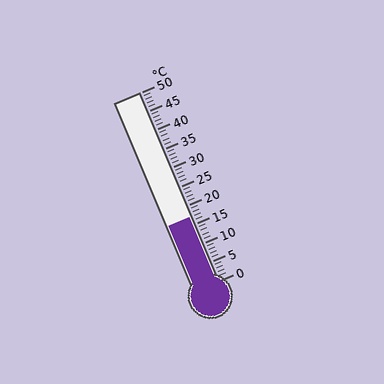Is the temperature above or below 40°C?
The temperature is below 40°C.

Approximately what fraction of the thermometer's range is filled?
The thermometer is filled to approximately 35% of its range.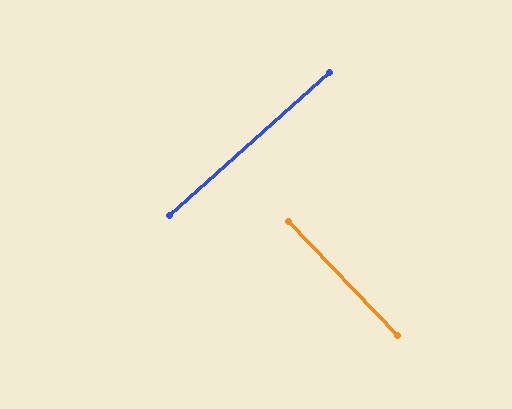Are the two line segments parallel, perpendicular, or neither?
Perpendicular — they meet at approximately 88°.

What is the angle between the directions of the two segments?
Approximately 88 degrees.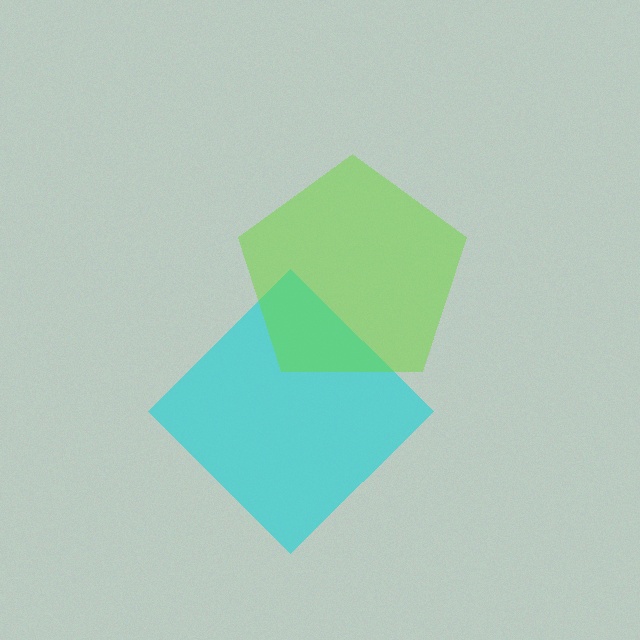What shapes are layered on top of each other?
The layered shapes are: a cyan diamond, a lime pentagon.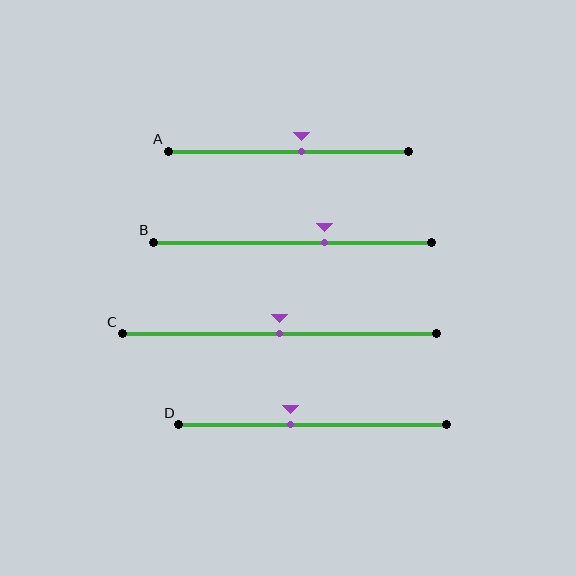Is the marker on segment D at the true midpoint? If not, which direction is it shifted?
No, the marker on segment D is shifted to the left by about 8% of the segment length.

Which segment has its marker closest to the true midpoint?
Segment C has its marker closest to the true midpoint.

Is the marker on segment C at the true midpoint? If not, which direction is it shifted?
Yes, the marker on segment C is at the true midpoint.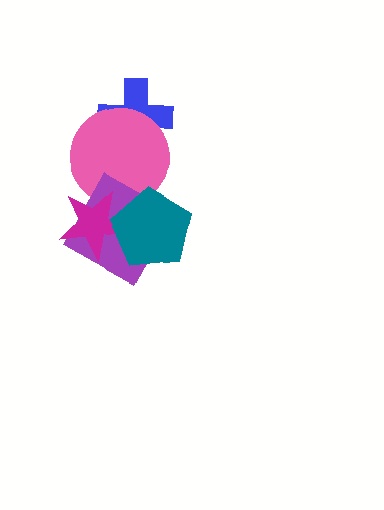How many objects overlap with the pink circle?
4 objects overlap with the pink circle.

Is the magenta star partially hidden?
Yes, it is partially covered by another shape.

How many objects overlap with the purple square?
3 objects overlap with the purple square.